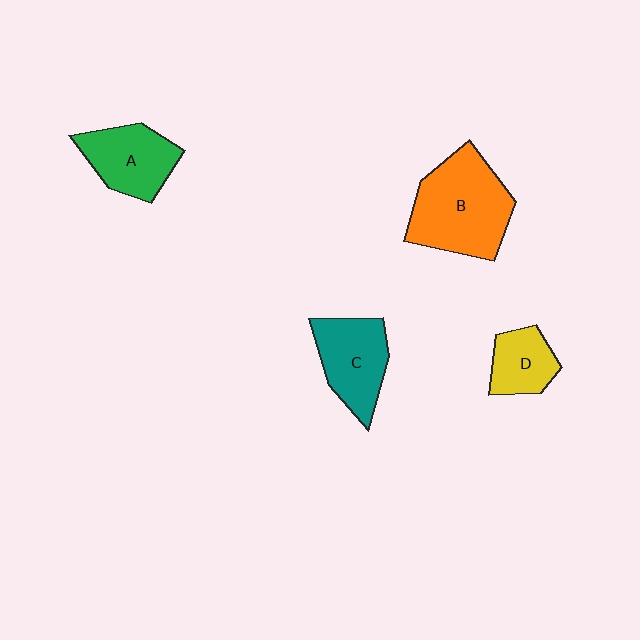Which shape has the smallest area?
Shape D (yellow).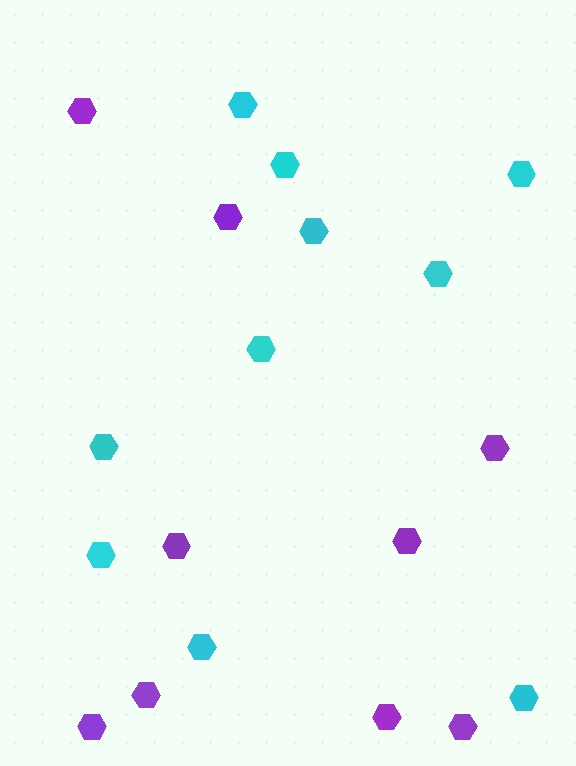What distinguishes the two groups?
There are 2 groups: one group of cyan hexagons (10) and one group of purple hexagons (9).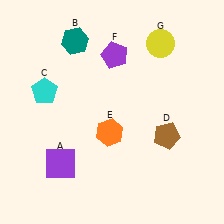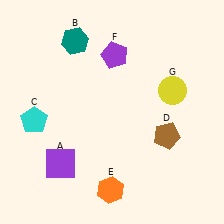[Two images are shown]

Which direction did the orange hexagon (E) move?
The orange hexagon (E) moved down.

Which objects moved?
The objects that moved are: the cyan pentagon (C), the orange hexagon (E), the yellow circle (G).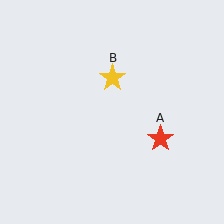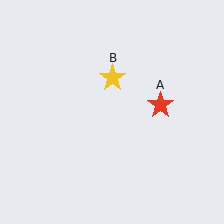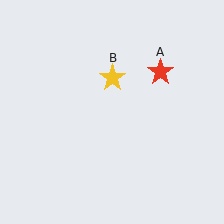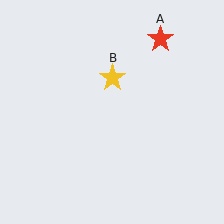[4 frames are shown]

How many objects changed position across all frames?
1 object changed position: red star (object A).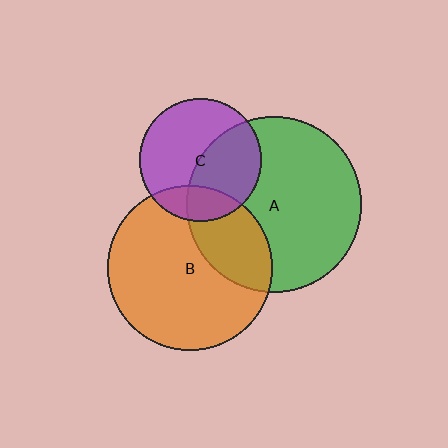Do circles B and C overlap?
Yes.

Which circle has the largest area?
Circle A (green).